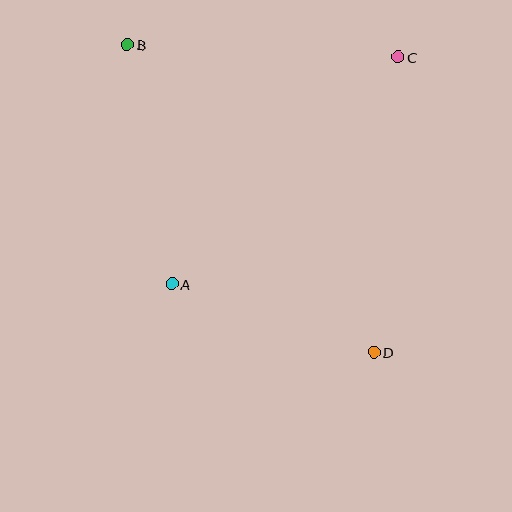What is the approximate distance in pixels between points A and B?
The distance between A and B is approximately 244 pixels.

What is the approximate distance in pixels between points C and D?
The distance between C and D is approximately 296 pixels.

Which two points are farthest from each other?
Points B and D are farthest from each other.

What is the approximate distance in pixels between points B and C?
The distance between B and C is approximately 271 pixels.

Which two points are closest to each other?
Points A and D are closest to each other.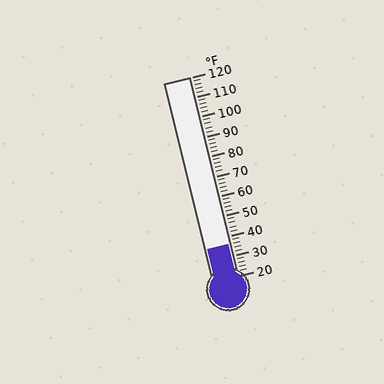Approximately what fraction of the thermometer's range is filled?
The thermometer is filled to approximately 15% of its range.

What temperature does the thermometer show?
The thermometer shows approximately 36°F.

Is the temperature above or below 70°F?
The temperature is below 70°F.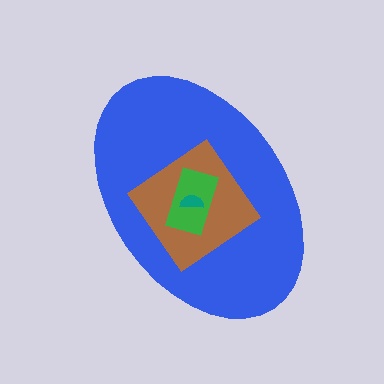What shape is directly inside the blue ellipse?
The brown diamond.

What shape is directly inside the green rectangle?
The teal semicircle.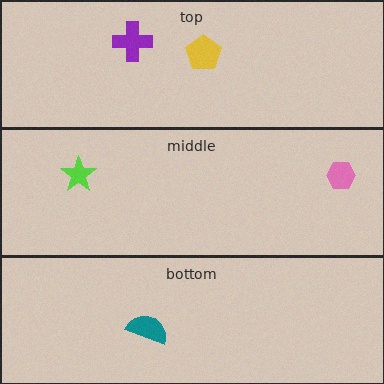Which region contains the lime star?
The middle region.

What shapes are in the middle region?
The lime star, the pink hexagon.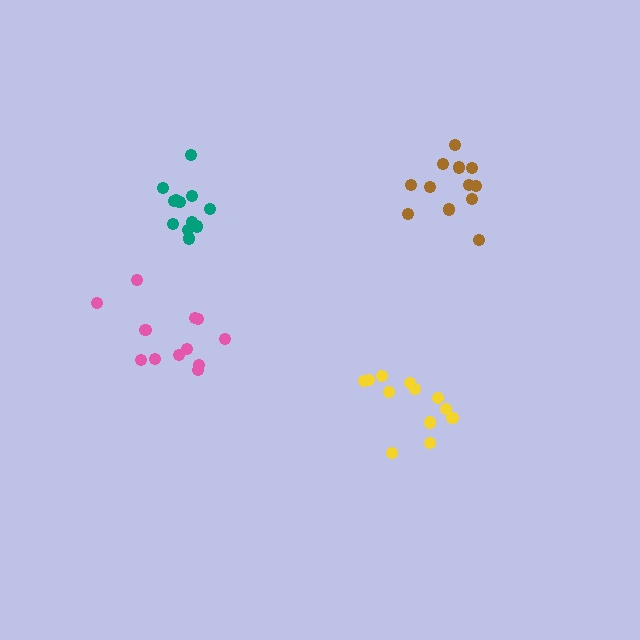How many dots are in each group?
Group 1: 12 dots, Group 2: 12 dots, Group 3: 12 dots, Group 4: 12 dots (48 total).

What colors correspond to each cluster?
The clusters are colored: pink, teal, yellow, brown.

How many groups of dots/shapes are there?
There are 4 groups.